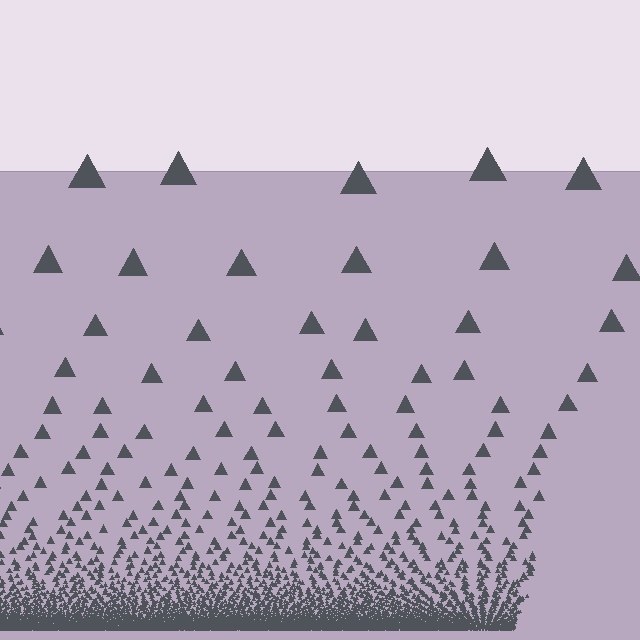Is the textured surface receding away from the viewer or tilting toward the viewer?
The surface appears to tilt toward the viewer. Texture elements get larger and sparser toward the top.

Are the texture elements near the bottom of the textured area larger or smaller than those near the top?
Smaller. The gradient is inverted — elements near the bottom are smaller and denser.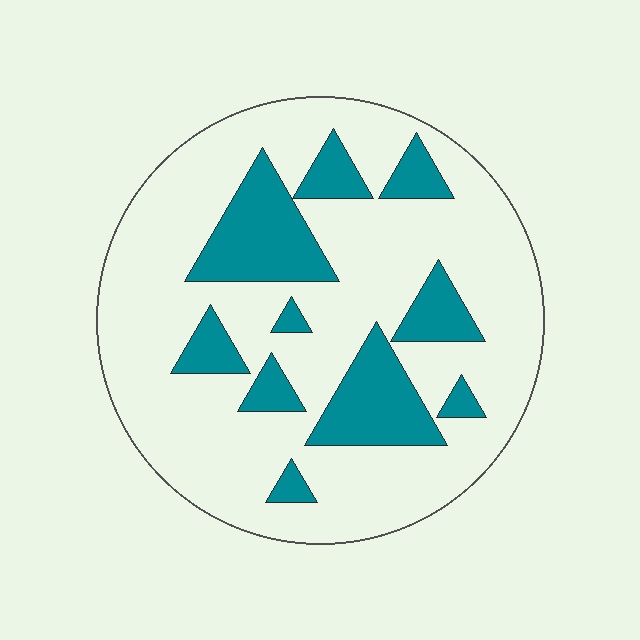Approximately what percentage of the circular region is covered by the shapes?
Approximately 25%.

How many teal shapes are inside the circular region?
10.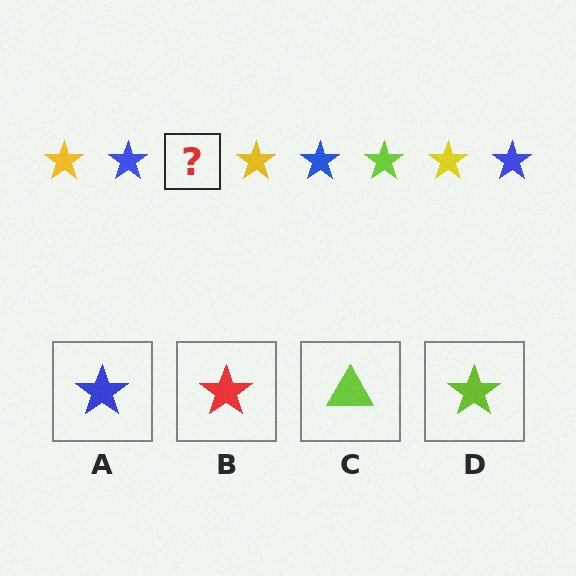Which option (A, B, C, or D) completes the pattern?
D.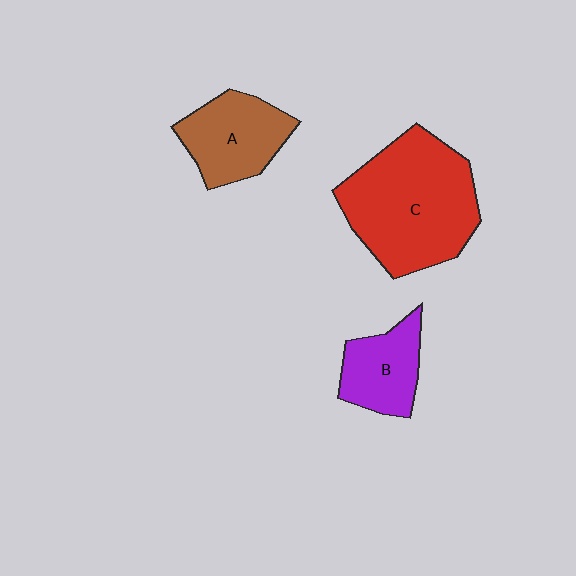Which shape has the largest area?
Shape C (red).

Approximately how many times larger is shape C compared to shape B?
Approximately 2.3 times.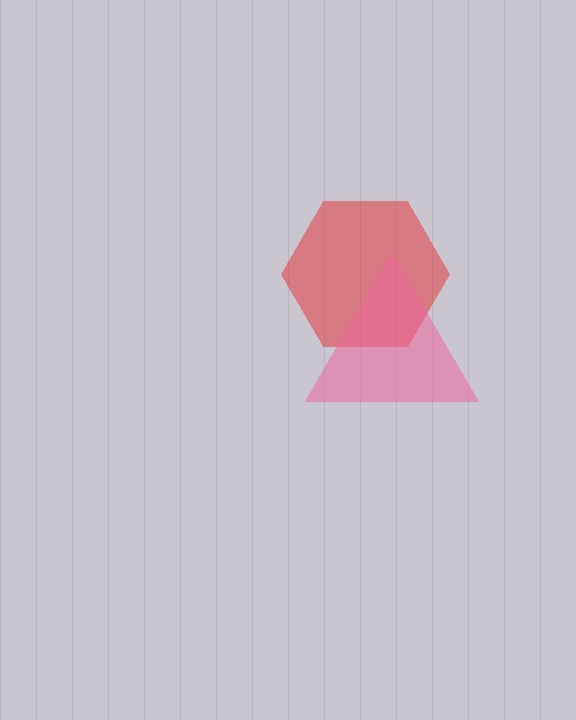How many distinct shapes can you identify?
There are 2 distinct shapes: a red hexagon, a pink triangle.